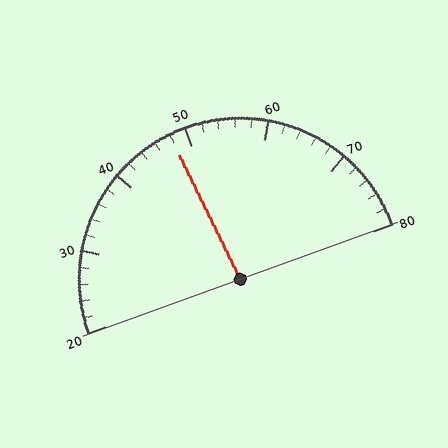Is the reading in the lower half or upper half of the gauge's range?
The reading is in the lower half of the range (20 to 80).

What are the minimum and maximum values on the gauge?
The gauge ranges from 20 to 80.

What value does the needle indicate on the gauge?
The needle indicates approximately 48.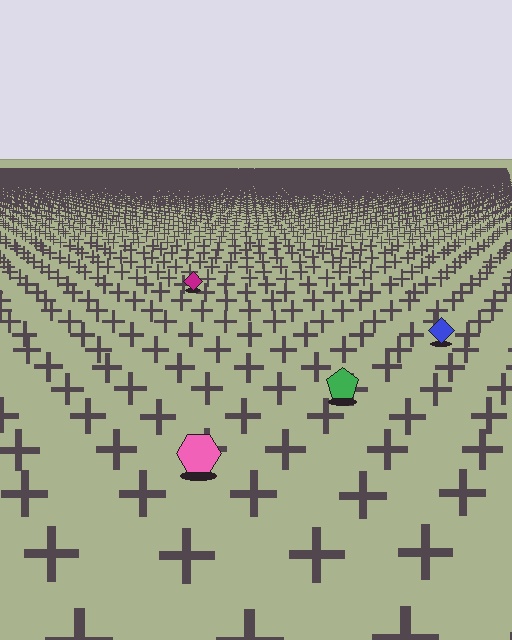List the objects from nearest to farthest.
From nearest to farthest: the pink hexagon, the green pentagon, the blue diamond, the magenta diamond.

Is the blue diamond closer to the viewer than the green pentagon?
No. The green pentagon is closer — you can tell from the texture gradient: the ground texture is coarser near it.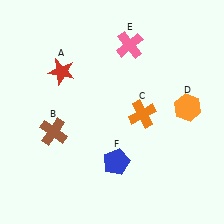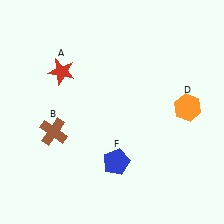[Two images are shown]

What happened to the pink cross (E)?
The pink cross (E) was removed in Image 2. It was in the top-right area of Image 1.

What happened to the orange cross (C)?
The orange cross (C) was removed in Image 2. It was in the bottom-right area of Image 1.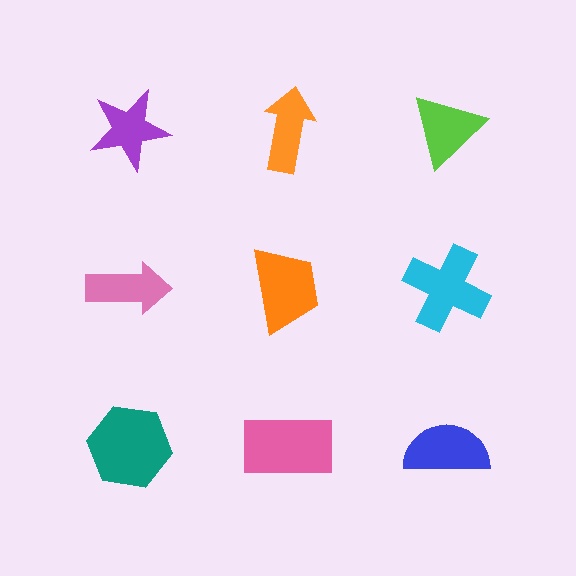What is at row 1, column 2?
An orange arrow.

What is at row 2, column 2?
An orange trapezoid.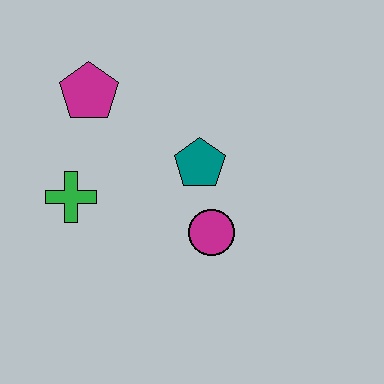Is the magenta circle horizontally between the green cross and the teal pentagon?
No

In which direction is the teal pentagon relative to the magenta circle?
The teal pentagon is above the magenta circle.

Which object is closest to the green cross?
The magenta pentagon is closest to the green cross.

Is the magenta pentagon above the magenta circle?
Yes